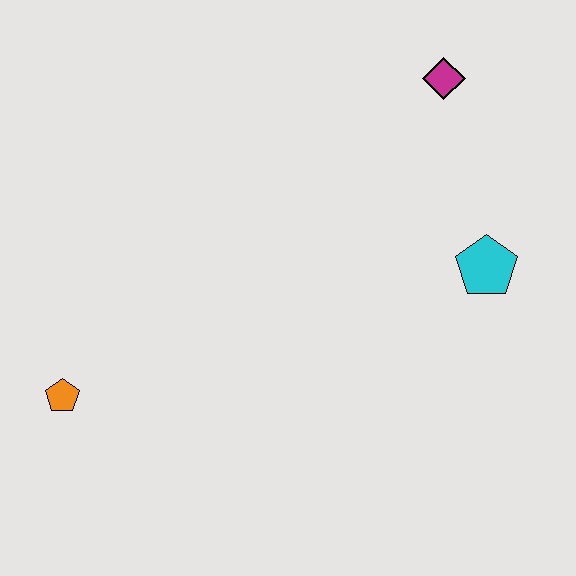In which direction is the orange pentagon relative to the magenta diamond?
The orange pentagon is to the left of the magenta diamond.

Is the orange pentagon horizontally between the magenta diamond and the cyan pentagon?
No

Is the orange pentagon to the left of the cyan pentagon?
Yes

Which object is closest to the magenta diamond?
The cyan pentagon is closest to the magenta diamond.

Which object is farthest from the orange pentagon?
The magenta diamond is farthest from the orange pentagon.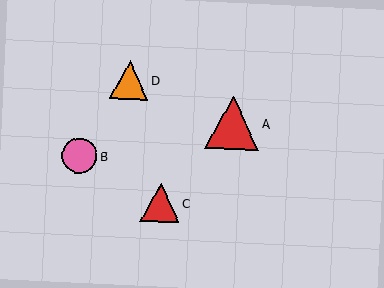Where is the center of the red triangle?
The center of the red triangle is at (233, 123).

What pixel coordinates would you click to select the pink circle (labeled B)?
Click at (80, 155) to select the pink circle B.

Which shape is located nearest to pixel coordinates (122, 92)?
The orange triangle (labeled D) at (129, 80) is nearest to that location.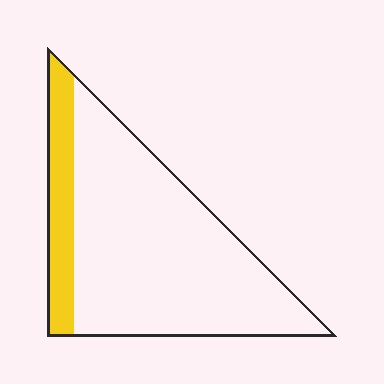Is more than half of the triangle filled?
No.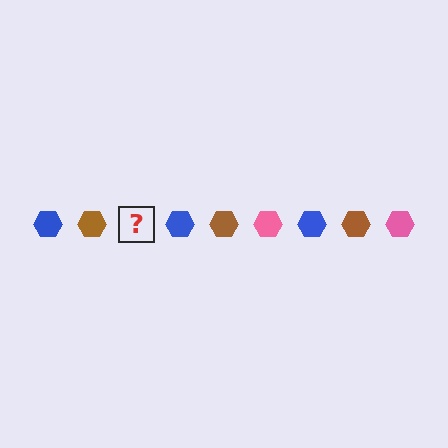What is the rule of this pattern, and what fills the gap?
The rule is that the pattern cycles through blue, brown, pink hexagons. The gap should be filled with a pink hexagon.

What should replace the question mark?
The question mark should be replaced with a pink hexagon.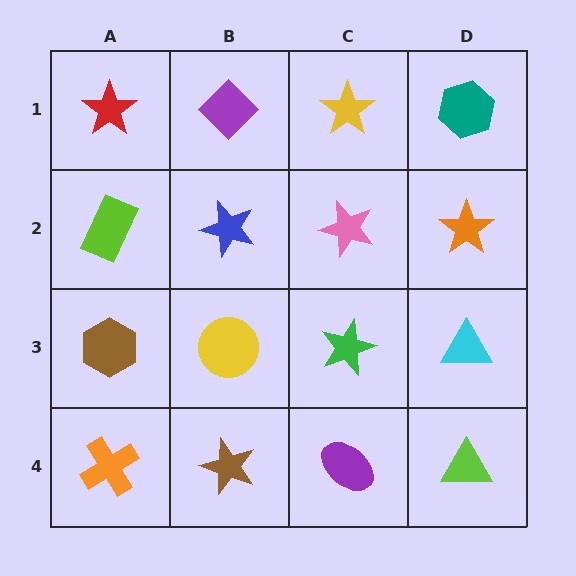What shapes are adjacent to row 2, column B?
A purple diamond (row 1, column B), a yellow circle (row 3, column B), a lime rectangle (row 2, column A), a pink star (row 2, column C).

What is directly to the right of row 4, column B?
A purple ellipse.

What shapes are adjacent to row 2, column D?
A teal hexagon (row 1, column D), a cyan triangle (row 3, column D), a pink star (row 2, column C).